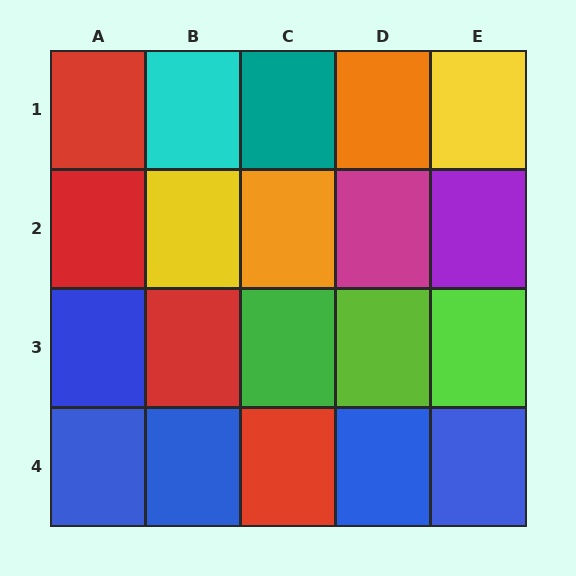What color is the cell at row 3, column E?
Lime.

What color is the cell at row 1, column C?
Teal.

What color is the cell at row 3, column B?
Red.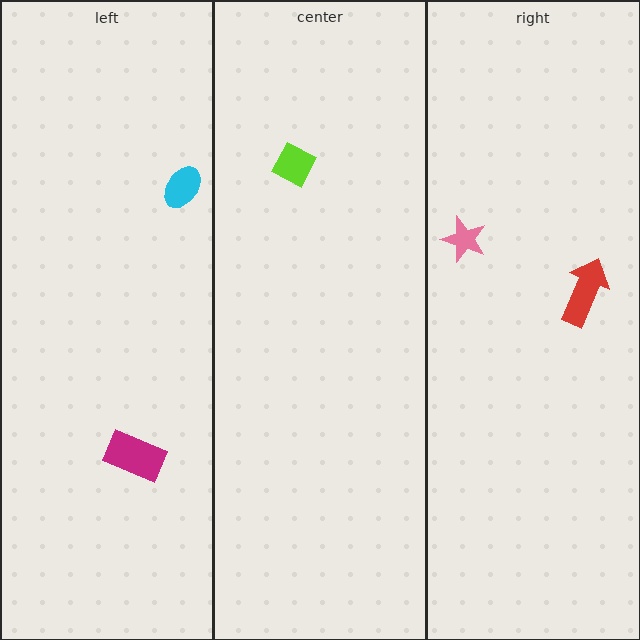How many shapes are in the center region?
1.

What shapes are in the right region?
The red arrow, the pink star.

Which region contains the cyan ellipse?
The left region.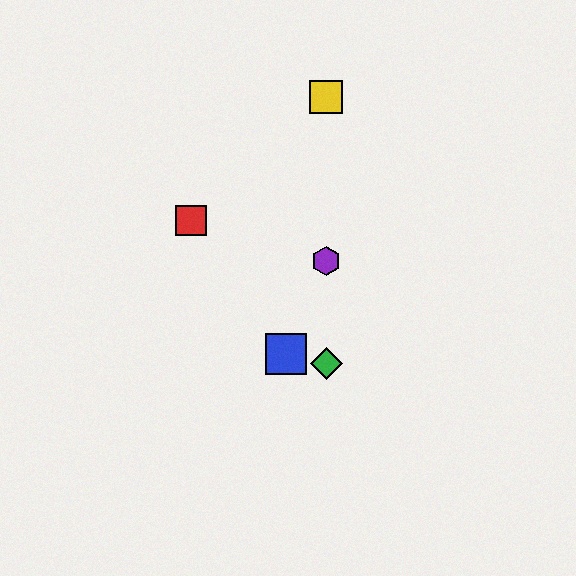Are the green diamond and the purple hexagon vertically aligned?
Yes, both are at x≈326.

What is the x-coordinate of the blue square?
The blue square is at x≈286.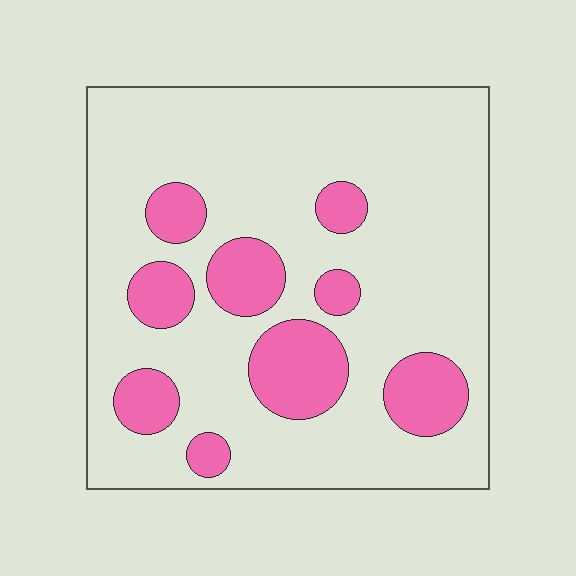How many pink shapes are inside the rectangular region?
9.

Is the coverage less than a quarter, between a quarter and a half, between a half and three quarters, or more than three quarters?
Less than a quarter.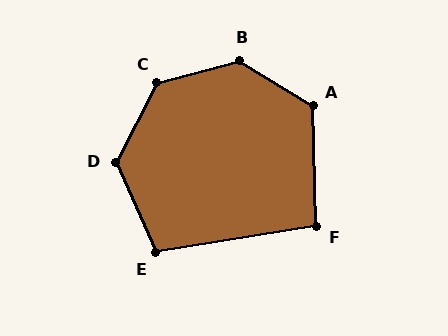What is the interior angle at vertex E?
Approximately 105 degrees (obtuse).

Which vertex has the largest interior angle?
B, at approximately 133 degrees.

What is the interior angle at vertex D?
Approximately 129 degrees (obtuse).